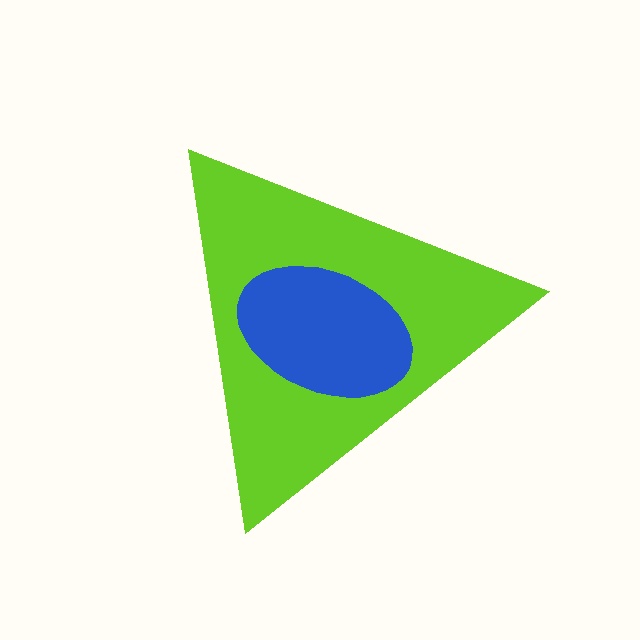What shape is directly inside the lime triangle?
The blue ellipse.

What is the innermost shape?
The blue ellipse.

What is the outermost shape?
The lime triangle.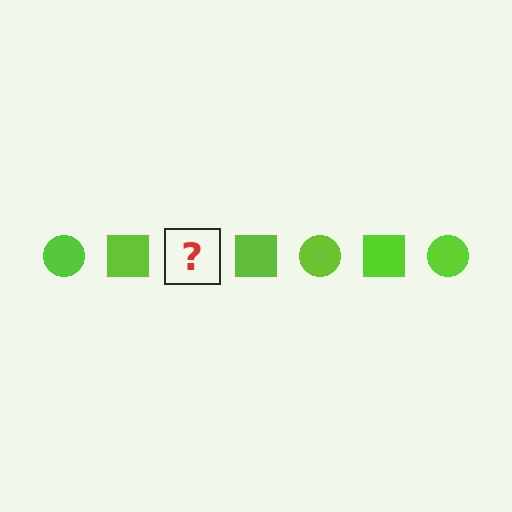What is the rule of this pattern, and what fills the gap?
The rule is that the pattern cycles through circle, square shapes in lime. The gap should be filled with a lime circle.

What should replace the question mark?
The question mark should be replaced with a lime circle.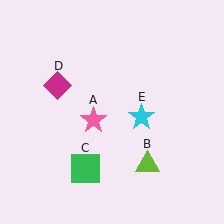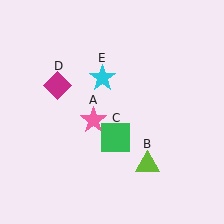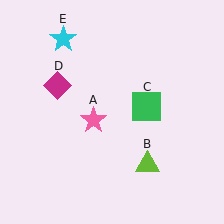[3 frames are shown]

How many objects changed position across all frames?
2 objects changed position: green square (object C), cyan star (object E).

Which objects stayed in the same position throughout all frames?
Pink star (object A) and lime triangle (object B) and magenta diamond (object D) remained stationary.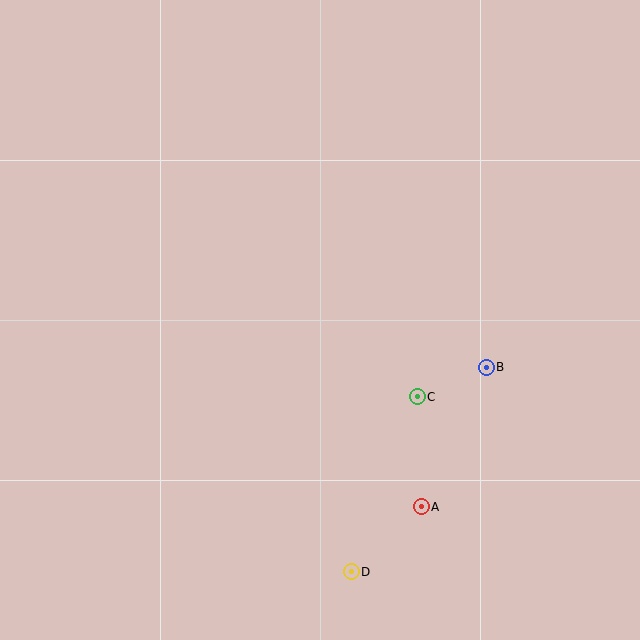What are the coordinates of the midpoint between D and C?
The midpoint between D and C is at (384, 484).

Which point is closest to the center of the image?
Point C at (417, 397) is closest to the center.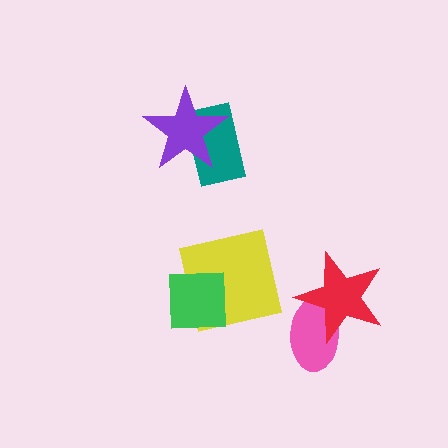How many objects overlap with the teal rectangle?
1 object overlaps with the teal rectangle.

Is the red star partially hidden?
No, no other shape covers it.